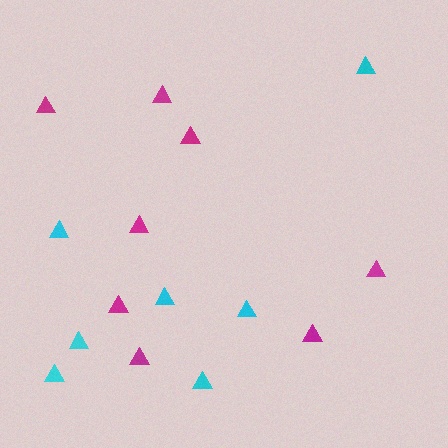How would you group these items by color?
There are 2 groups: one group of cyan triangles (7) and one group of magenta triangles (8).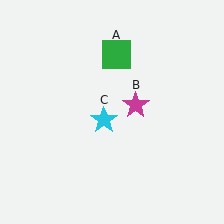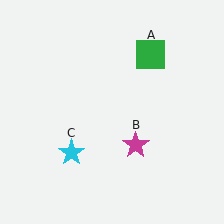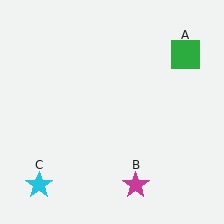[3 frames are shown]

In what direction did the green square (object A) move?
The green square (object A) moved right.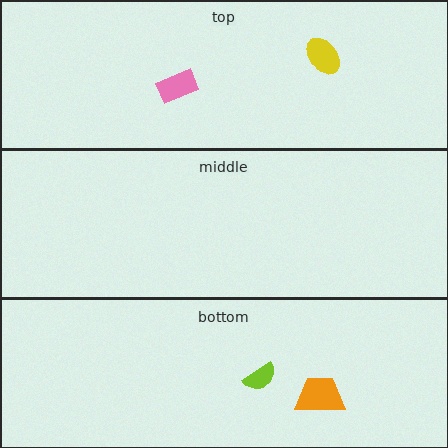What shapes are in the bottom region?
The lime semicircle, the orange trapezoid.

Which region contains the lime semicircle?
The bottom region.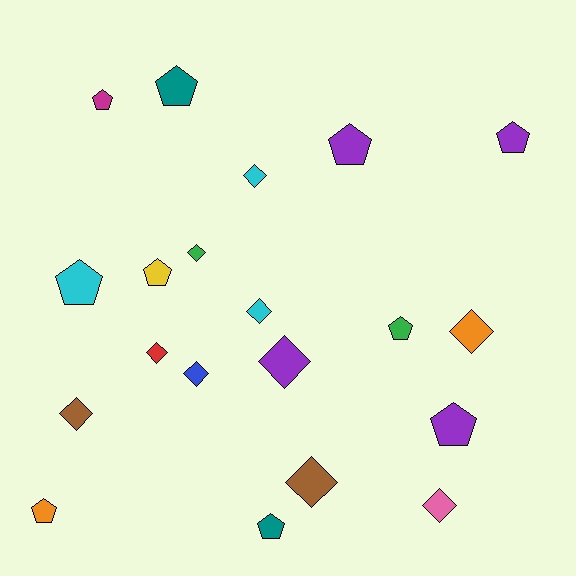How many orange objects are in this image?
There are 2 orange objects.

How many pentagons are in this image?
There are 10 pentagons.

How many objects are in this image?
There are 20 objects.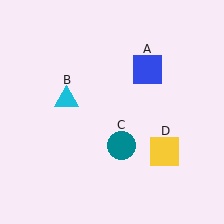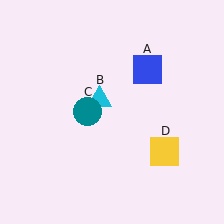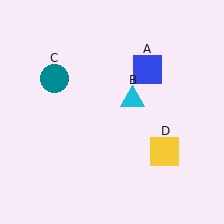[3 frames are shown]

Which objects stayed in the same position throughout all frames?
Blue square (object A) and yellow square (object D) remained stationary.